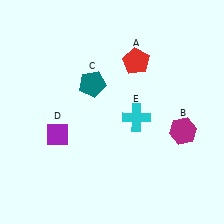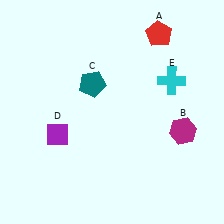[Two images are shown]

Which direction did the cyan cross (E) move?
The cyan cross (E) moved up.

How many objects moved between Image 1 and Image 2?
2 objects moved between the two images.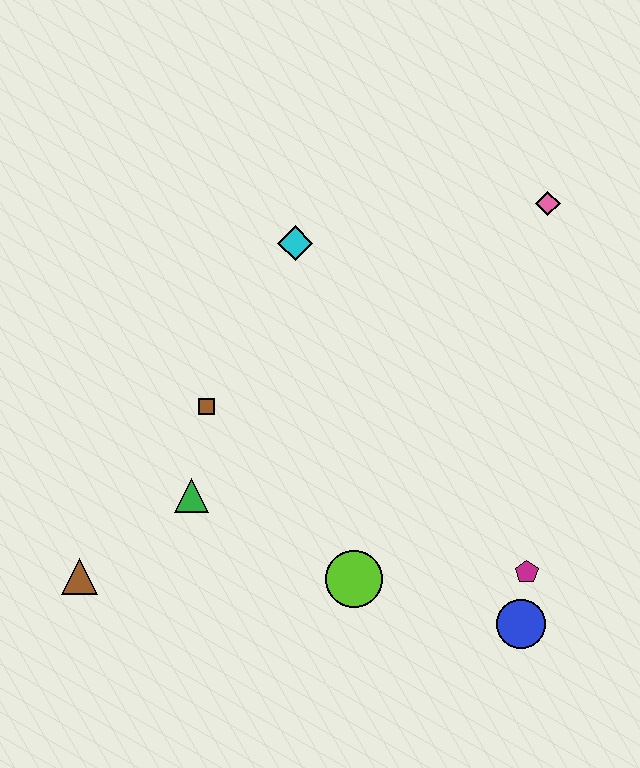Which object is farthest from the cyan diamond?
The blue circle is farthest from the cyan diamond.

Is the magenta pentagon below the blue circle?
No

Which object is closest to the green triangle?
The brown square is closest to the green triangle.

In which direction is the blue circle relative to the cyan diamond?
The blue circle is below the cyan diamond.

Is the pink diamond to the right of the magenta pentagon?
Yes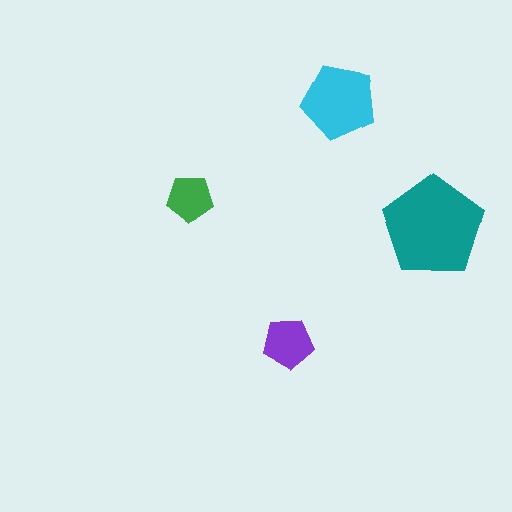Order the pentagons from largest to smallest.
the teal one, the cyan one, the purple one, the green one.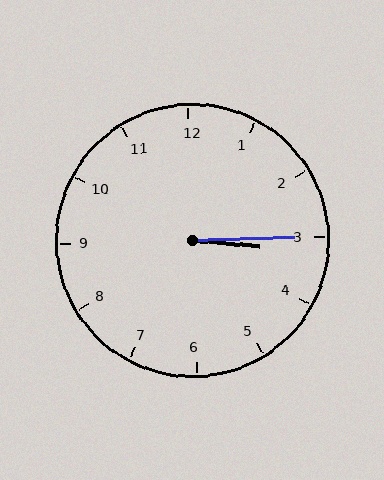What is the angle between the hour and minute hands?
Approximately 8 degrees.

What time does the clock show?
3:15.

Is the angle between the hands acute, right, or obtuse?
It is acute.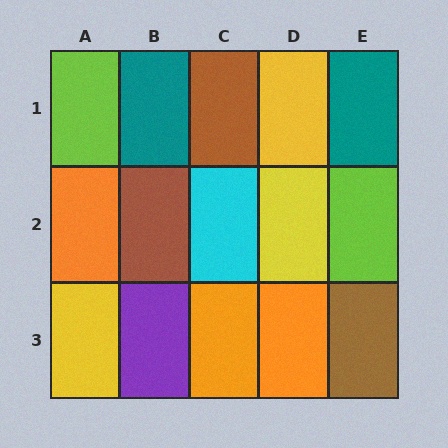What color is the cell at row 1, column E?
Teal.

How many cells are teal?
2 cells are teal.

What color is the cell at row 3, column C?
Orange.